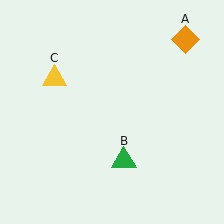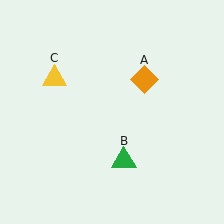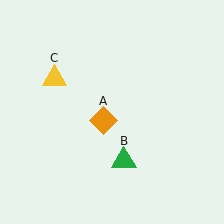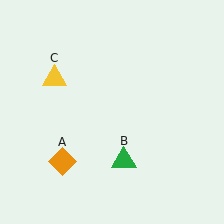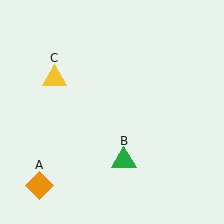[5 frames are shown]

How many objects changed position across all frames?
1 object changed position: orange diamond (object A).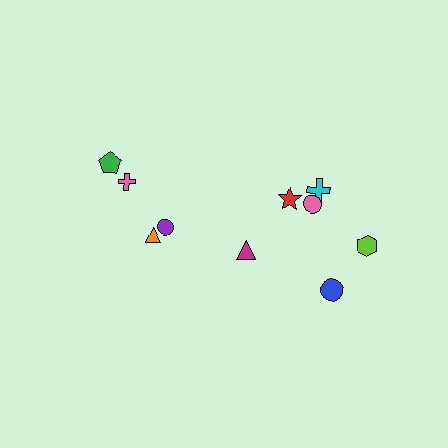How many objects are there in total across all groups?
There are 10 objects.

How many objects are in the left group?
There are 4 objects.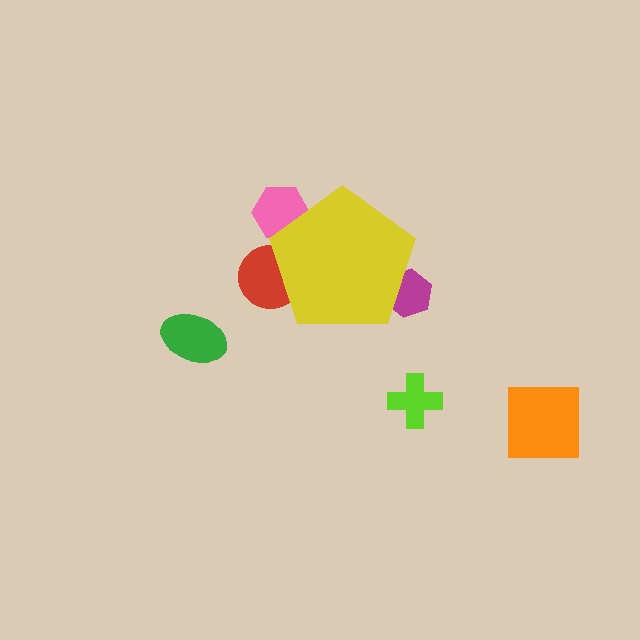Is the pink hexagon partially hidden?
Yes, the pink hexagon is partially hidden behind the yellow pentagon.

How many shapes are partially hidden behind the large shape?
3 shapes are partially hidden.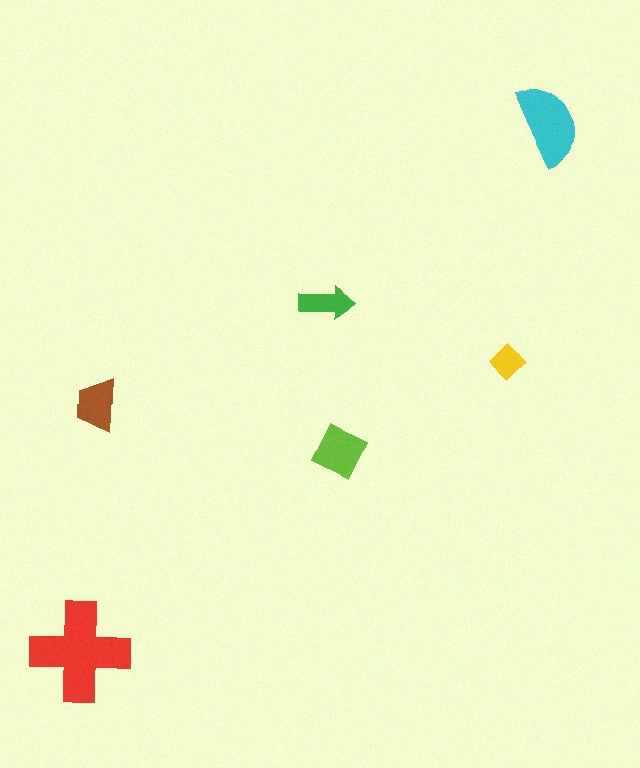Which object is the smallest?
The yellow diamond.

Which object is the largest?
The red cross.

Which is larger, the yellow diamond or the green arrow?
The green arrow.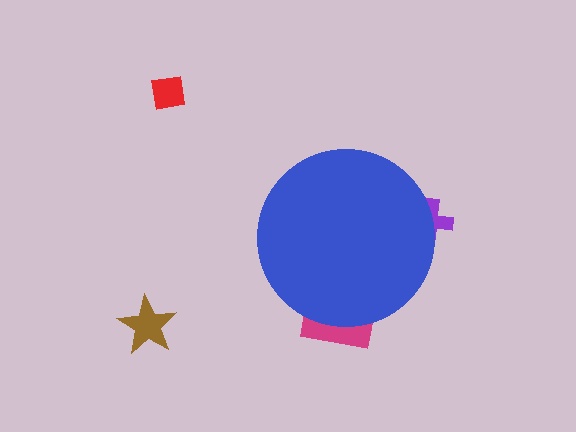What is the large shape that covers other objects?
A blue circle.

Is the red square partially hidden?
No, the red square is fully visible.